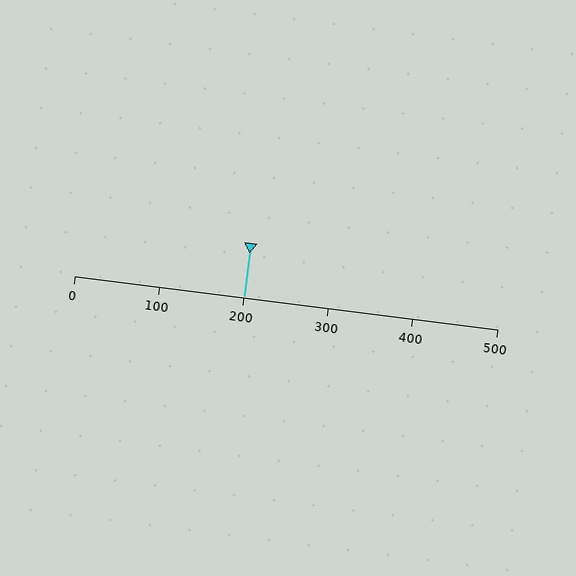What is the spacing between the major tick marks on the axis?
The major ticks are spaced 100 apart.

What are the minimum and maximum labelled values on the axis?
The axis runs from 0 to 500.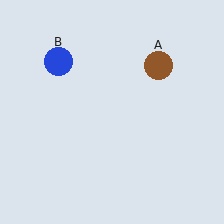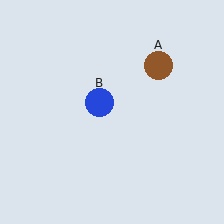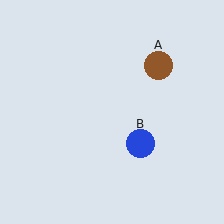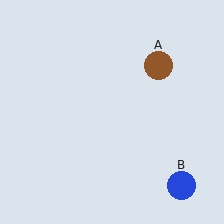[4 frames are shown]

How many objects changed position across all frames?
1 object changed position: blue circle (object B).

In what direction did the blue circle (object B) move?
The blue circle (object B) moved down and to the right.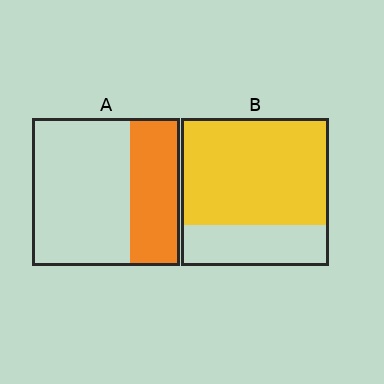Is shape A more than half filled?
No.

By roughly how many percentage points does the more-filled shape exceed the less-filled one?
By roughly 40 percentage points (B over A).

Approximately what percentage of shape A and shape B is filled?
A is approximately 35% and B is approximately 70%.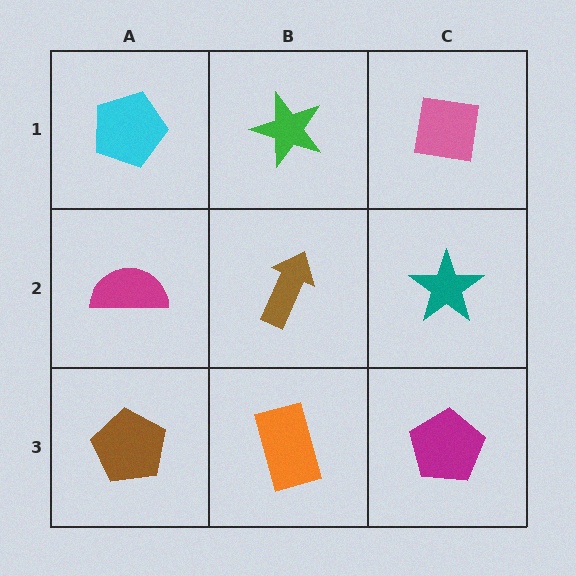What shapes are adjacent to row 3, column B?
A brown arrow (row 2, column B), a brown pentagon (row 3, column A), a magenta pentagon (row 3, column C).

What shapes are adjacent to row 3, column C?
A teal star (row 2, column C), an orange rectangle (row 3, column B).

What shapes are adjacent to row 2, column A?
A cyan pentagon (row 1, column A), a brown pentagon (row 3, column A), a brown arrow (row 2, column B).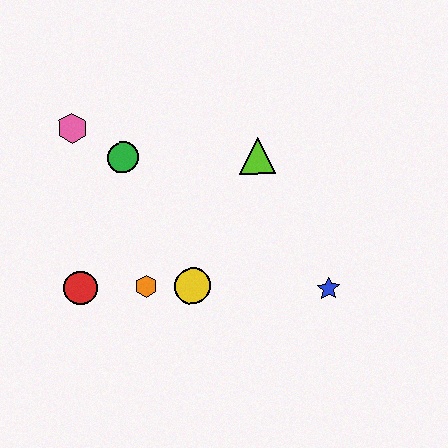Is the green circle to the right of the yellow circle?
No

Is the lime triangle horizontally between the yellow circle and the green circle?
No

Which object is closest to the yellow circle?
The orange hexagon is closest to the yellow circle.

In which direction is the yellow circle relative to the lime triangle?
The yellow circle is below the lime triangle.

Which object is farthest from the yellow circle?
The pink hexagon is farthest from the yellow circle.